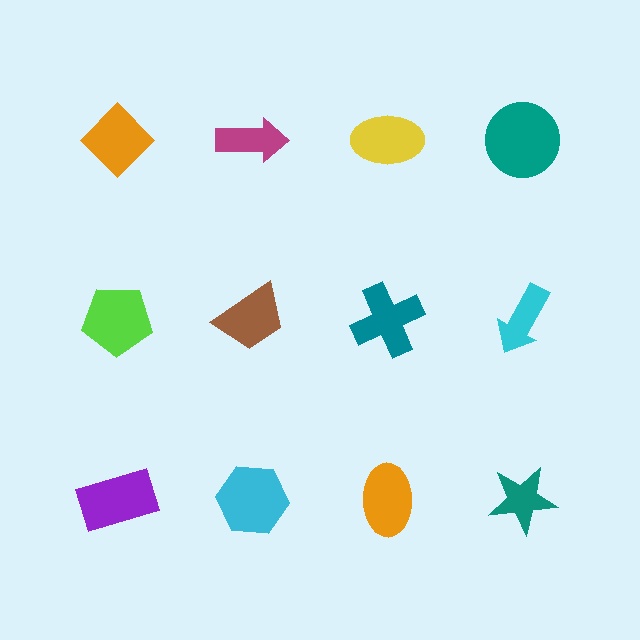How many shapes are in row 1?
4 shapes.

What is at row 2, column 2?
A brown trapezoid.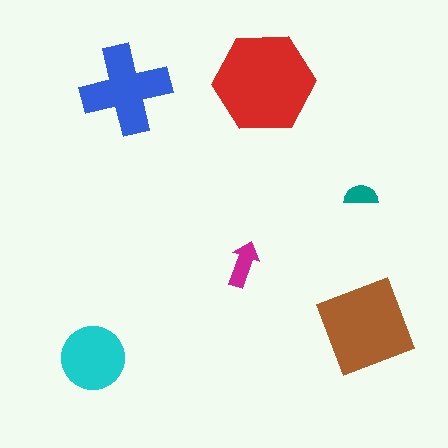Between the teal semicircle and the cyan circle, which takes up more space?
The cyan circle.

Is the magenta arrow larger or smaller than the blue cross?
Smaller.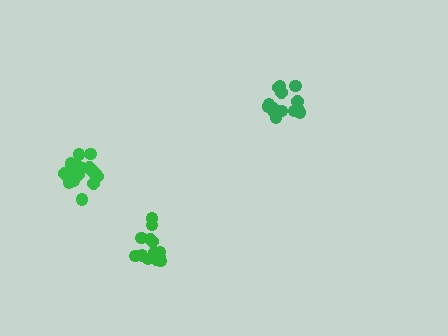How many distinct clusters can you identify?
There are 3 distinct clusters.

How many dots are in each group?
Group 1: 14 dots, Group 2: 14 dots, Group 3: 18 dots (46 total).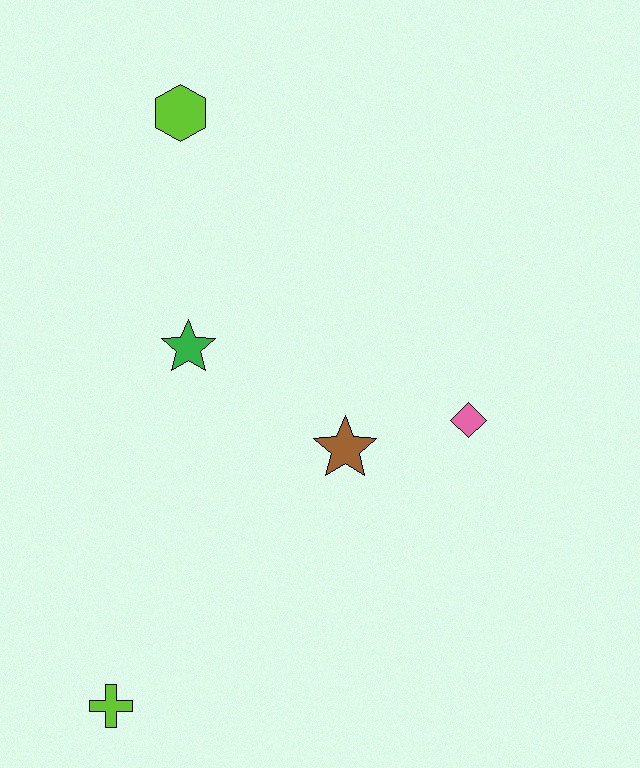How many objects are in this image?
There are 5 objects.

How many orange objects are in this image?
There are no orange objects.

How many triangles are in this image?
There are no triangles.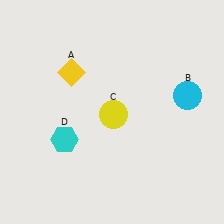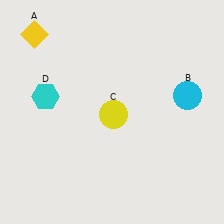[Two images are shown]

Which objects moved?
The objects that moved are: the yellow diamond (A), the cyan hexagon (D).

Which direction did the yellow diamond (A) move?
The yellow diamond (A) moved up.